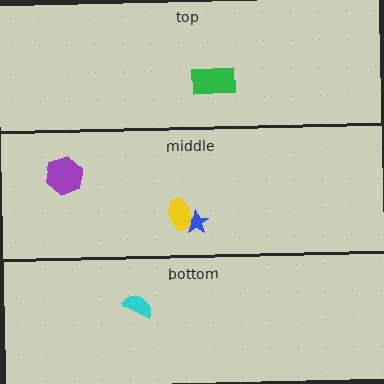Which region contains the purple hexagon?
The middle region.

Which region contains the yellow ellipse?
The middle region.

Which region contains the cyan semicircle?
The bottom region.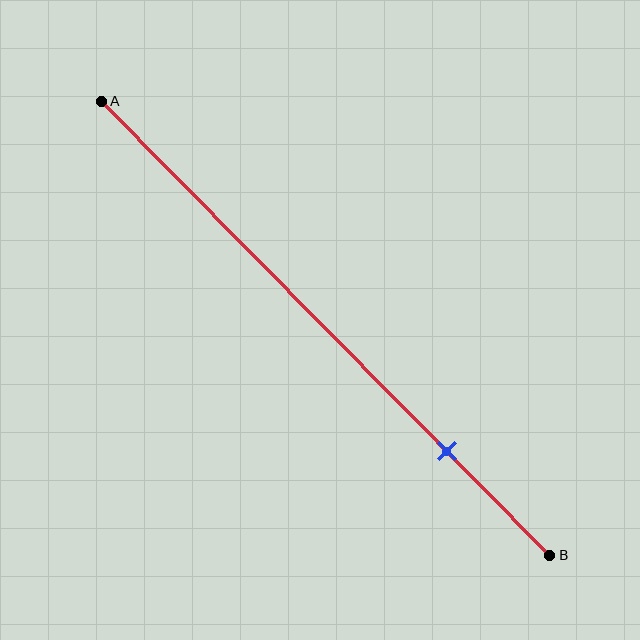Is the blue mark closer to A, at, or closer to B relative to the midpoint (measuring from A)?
The blue mark is closer to point B than the midpoint of segment AB.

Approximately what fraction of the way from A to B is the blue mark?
The blue mark is approximately 75% of the way from A to B.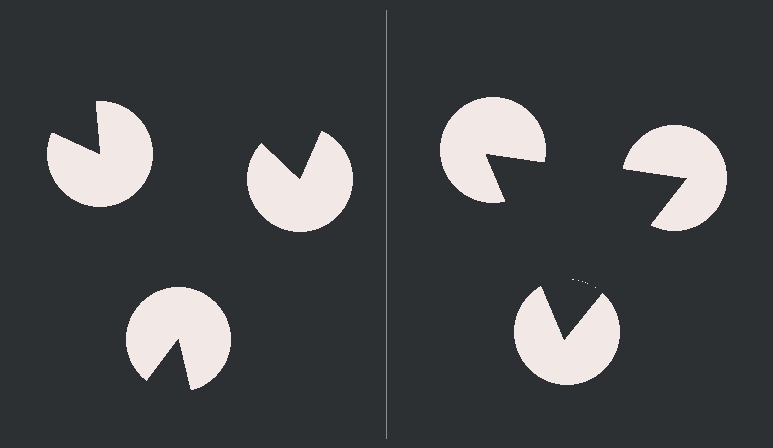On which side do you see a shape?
An illusory triangle appears on the right side. On the left side the wedge cuts are rotated, so no coherent shape forms.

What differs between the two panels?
The pac-man discs are positioned identically on both sides; only the wedge orientations differ. On the right they align to a triangle; on the left they are misaligned.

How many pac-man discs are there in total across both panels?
6 — 3 on each side.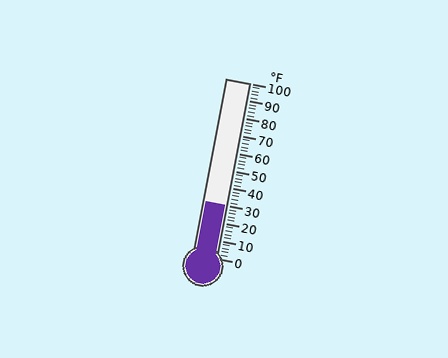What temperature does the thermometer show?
The thermometer shows approximately 30°F.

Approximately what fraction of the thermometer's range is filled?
The thermometer is filled to approximately 30% of its range.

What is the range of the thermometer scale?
The thermometer scale ranges from 0°F to 100°F.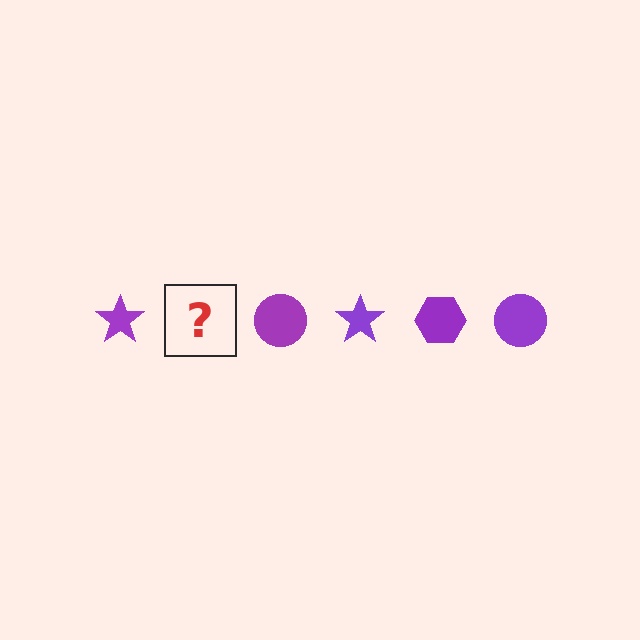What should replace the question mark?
The question mark should be replaced with a purple hexagon.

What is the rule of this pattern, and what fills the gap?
The rule is that the pattern cycles through star, hexagon, circle shapes in purple. The gap should be filled with a purple hexagon.